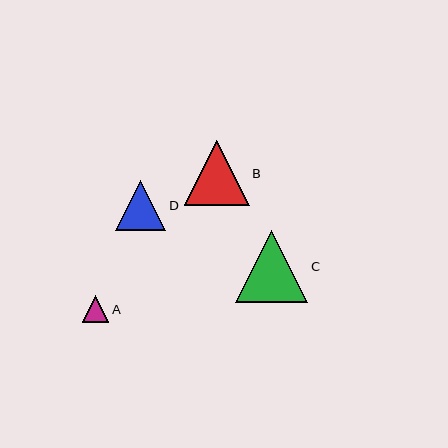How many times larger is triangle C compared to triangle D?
Triangle C is approximately 1.4 times the size of triangle D.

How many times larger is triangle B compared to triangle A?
Triangle B is approximately 2.5 times the size of triangle A.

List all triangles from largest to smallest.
From largest to smallest: C, B, D, A.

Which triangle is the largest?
Triangle C is the largest with a size of approximately 72 pixels.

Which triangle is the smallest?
Triangle A is the smallest with a size of approximately 26 pixels.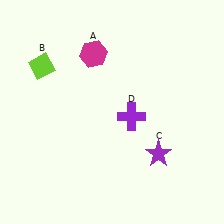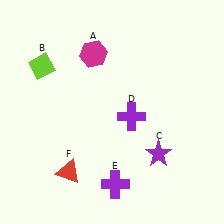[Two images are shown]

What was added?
A purple cross (E), a red triangle (F) were added in Image 2.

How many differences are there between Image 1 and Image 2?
There are 2 differences between the two images.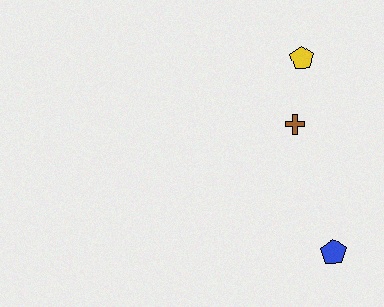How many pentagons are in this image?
There are 2 pentagons.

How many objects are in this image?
There are 3 objects.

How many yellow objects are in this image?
There is 1 yellow object.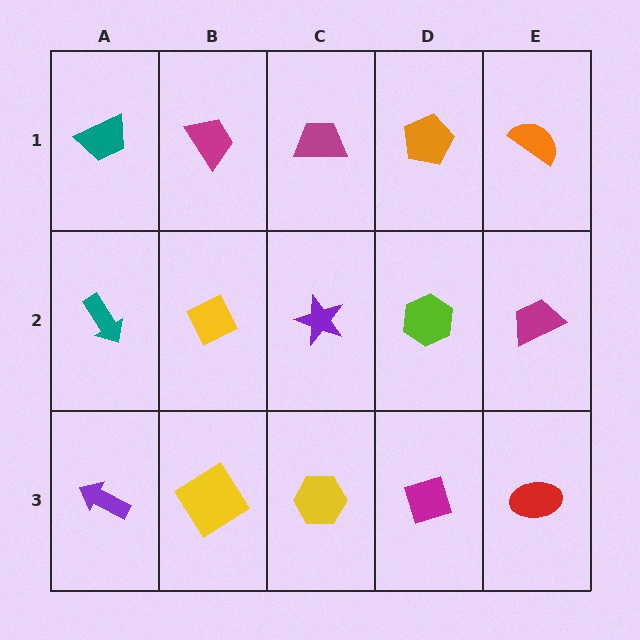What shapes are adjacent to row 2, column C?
A magenta trapezoid (row 1, column C), a yellow hexagon (row 3, column C), a yellow diamond (row 2, column B), a lime hexagon (row 2, column D).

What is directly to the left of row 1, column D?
A magenta trapezoid.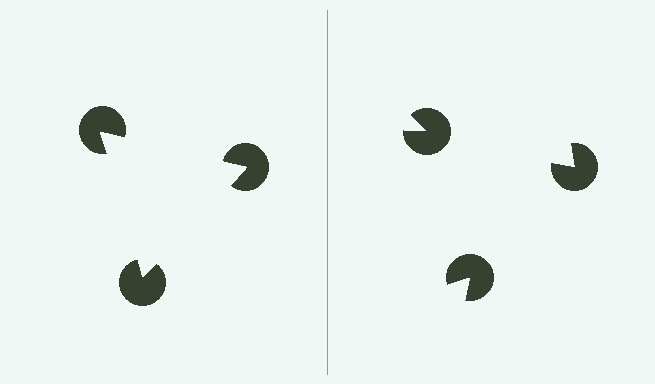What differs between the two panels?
The pac-man discs are positioned identically on both sides; only the wedge orientations differ. On the left they align to a triangle; on the right they are misaligned.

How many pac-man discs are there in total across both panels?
6 — 3 on each side.